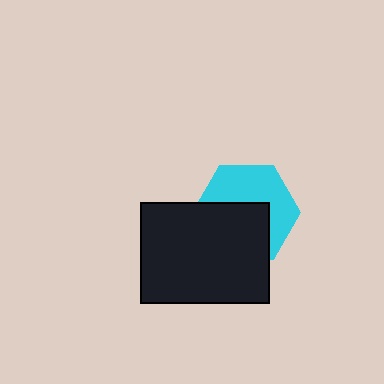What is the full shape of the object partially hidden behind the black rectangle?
The partially hidden object is a cyan hexagon.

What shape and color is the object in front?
The object in front is a black rectangle.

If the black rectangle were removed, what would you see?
You would see the complete cyan hexagon.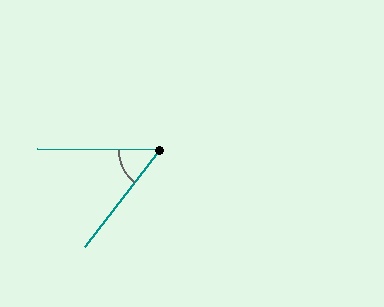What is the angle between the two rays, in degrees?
Approximately 53 degrees.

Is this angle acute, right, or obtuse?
It is acute.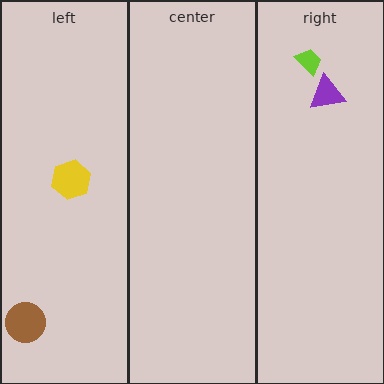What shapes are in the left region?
The brown circle, the yellow hexagon.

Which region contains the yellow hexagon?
The left region.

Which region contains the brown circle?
The left region.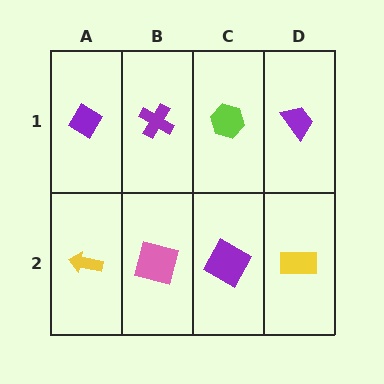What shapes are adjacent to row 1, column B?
A pink square (row 2, column B), a purple diamond (row 1, column A), a lime hexagon (row 1, column C).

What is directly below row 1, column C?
A purple square.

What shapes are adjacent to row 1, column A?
A yellow arrow (row 2, column A), a purple cross (row 1, column B).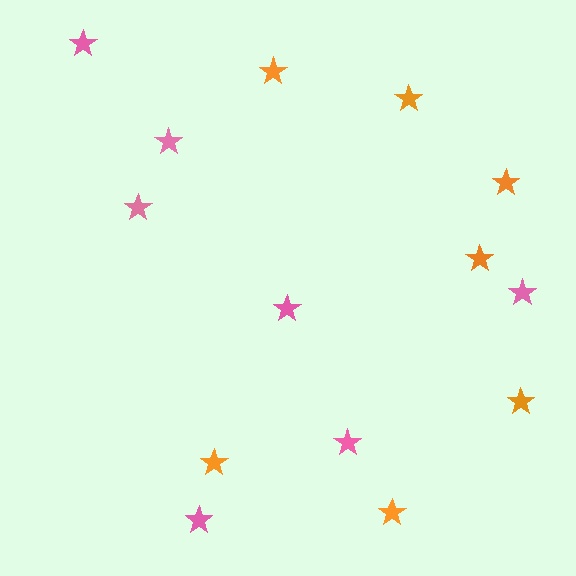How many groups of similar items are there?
There are 2 groups: one group of pink stars (7) and one group of orange stars (7).